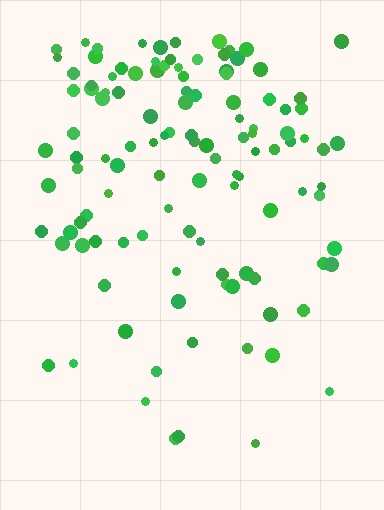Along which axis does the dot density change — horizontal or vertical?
Vertical.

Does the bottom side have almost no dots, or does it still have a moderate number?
Still a moderate number, just noticeably fewer than the top.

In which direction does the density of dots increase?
From bottom to top, with the top side densest.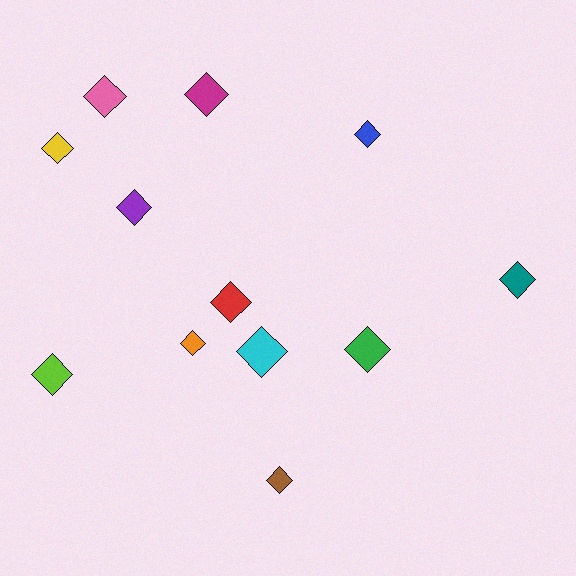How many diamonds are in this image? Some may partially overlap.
There are 12 diamonds.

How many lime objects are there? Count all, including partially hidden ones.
There is 1 lime object.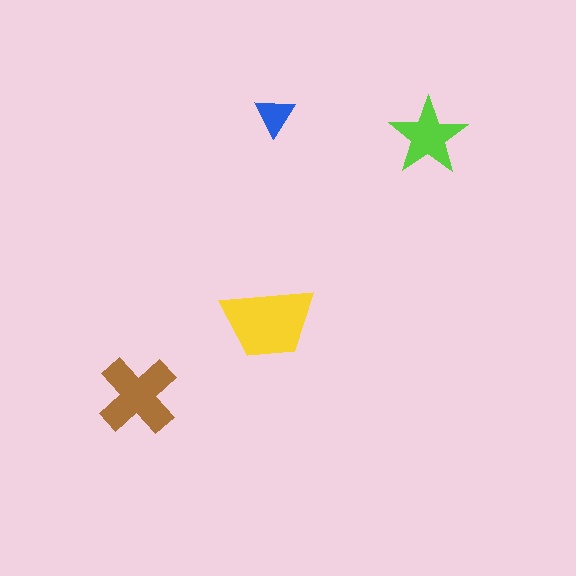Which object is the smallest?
The blue triangle.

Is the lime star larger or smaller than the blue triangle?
Larger.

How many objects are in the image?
There are 4 objects in the image.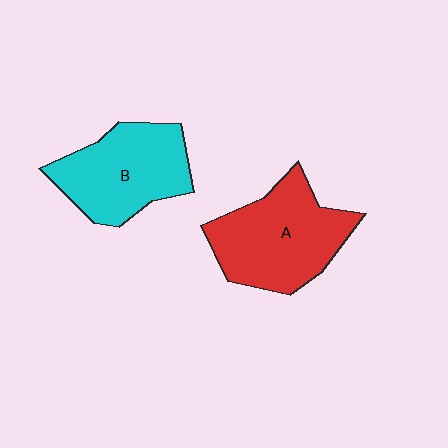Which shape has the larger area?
Shape A (red).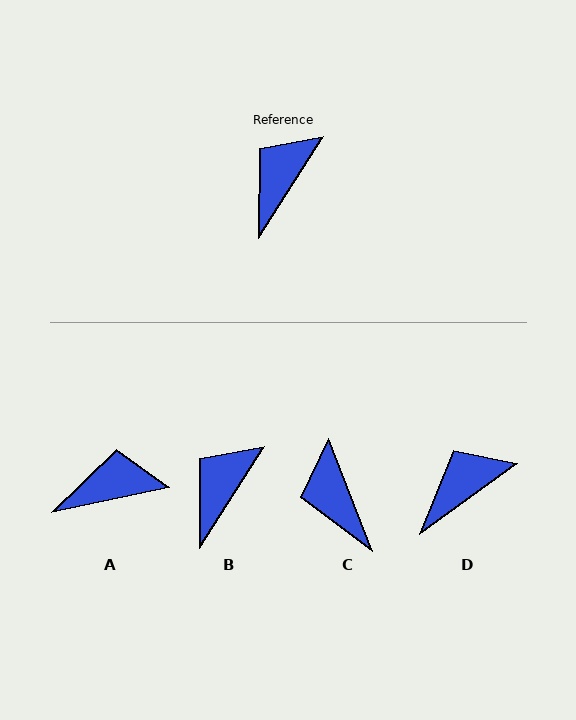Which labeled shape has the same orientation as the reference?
B.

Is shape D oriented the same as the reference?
No, it is off by about 22 degrees.